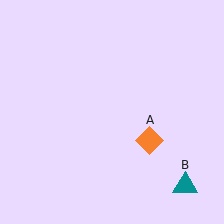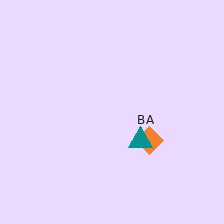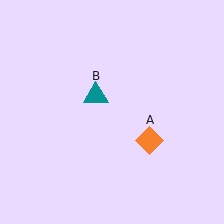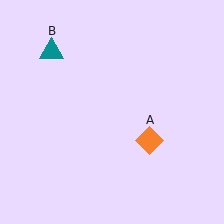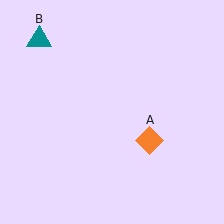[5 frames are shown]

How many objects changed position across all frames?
1 object changed position: teal triangle (object B).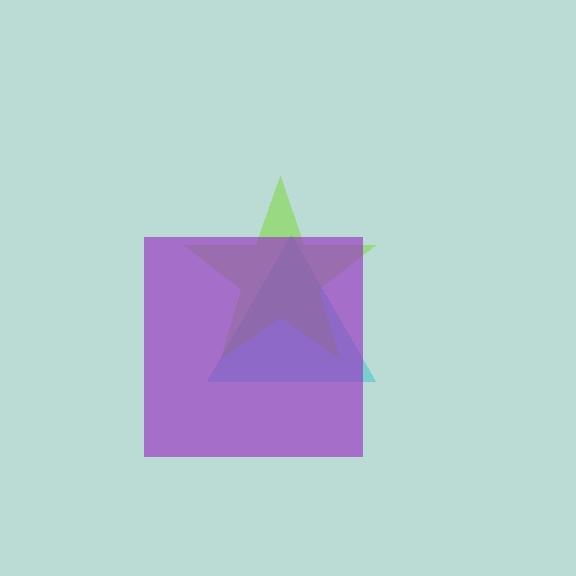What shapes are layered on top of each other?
The layered shapes are: a cyan triangle, a lime star, a purple square.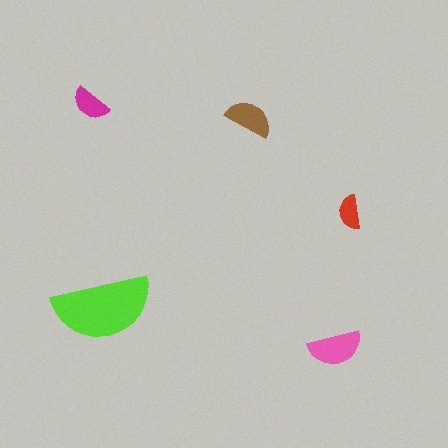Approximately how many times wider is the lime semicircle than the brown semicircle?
About 2 times wider.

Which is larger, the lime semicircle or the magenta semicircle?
The lime one.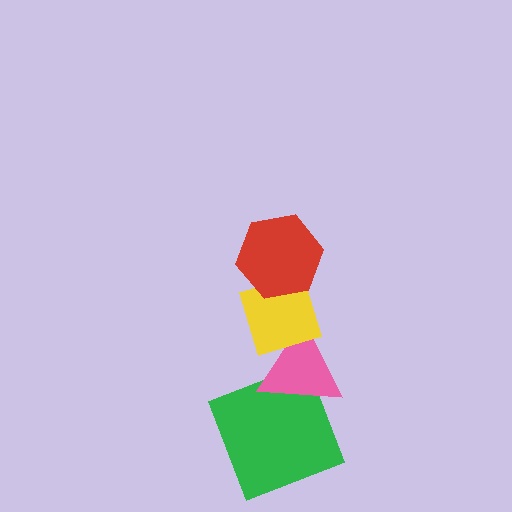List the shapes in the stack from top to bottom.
From top to bottom: the red hexagon, the yellow diamond, the pink triangle, the green square.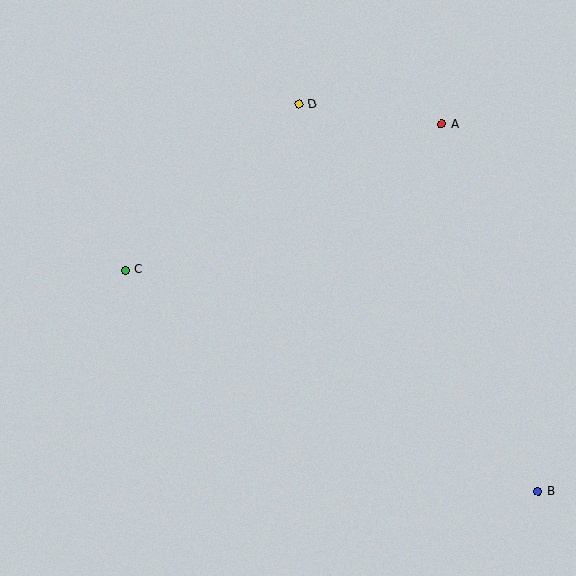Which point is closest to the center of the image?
Point C at (126, 270) is closest to the center.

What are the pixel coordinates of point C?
Point C is at (126, 270).